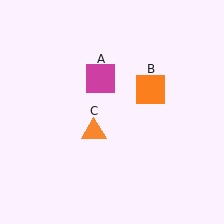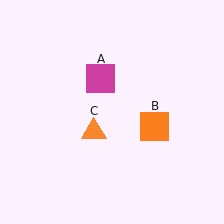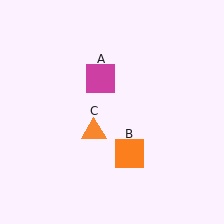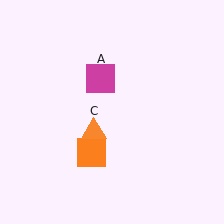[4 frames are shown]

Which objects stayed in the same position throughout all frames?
Magenta square (object A) and orange triangle (object C) remained stationary.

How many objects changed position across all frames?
1 object changed position: orange square (object B).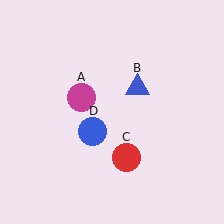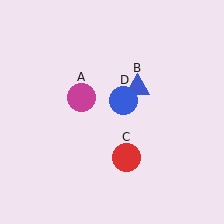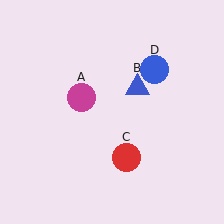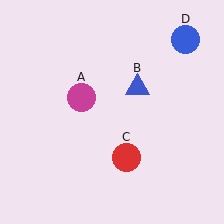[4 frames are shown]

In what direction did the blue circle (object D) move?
The blue circle (object D) moved up and to the right.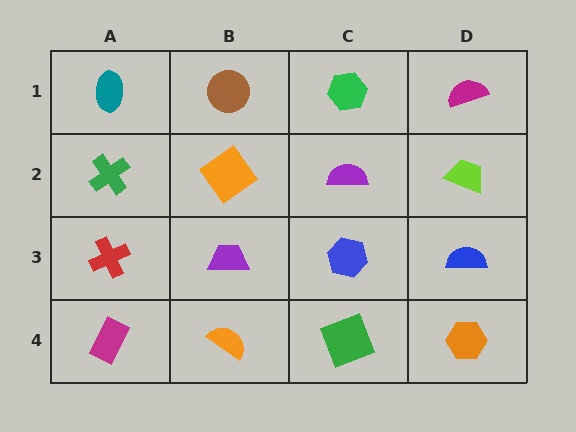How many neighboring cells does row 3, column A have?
3.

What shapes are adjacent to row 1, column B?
An orange diamond (row 2, column B), a teal ellipse (row 1, column A), a green hexagon (row 1, column C).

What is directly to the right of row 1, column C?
A magenta semicircle.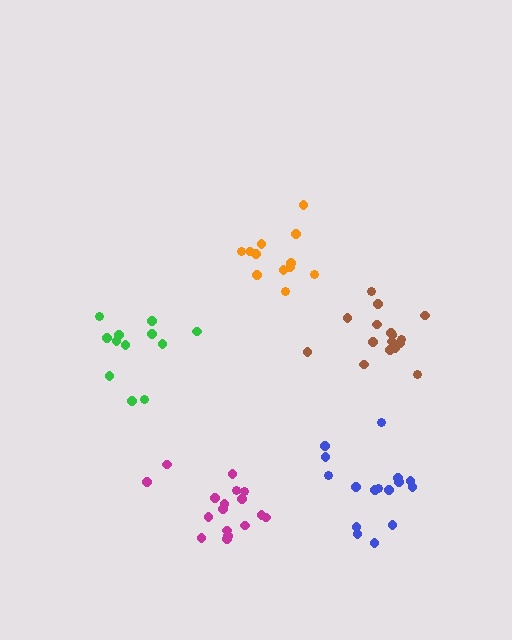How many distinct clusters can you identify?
There are 5 distinct clusters.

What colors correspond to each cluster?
The clusters are colored: green, orange, brown, magenta, blue.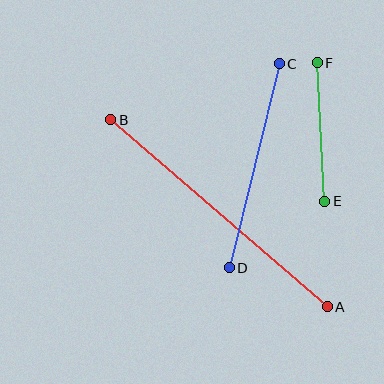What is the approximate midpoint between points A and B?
The midpoint is at approximately (219, 213) pixels.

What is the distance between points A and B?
The distance is approximately 286 pixels.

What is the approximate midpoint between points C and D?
The midpoint is at approximately (254, 166) pixels.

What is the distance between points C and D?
The distance is approximately 210 pixels.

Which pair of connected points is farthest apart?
Points A and B are farthest apart.